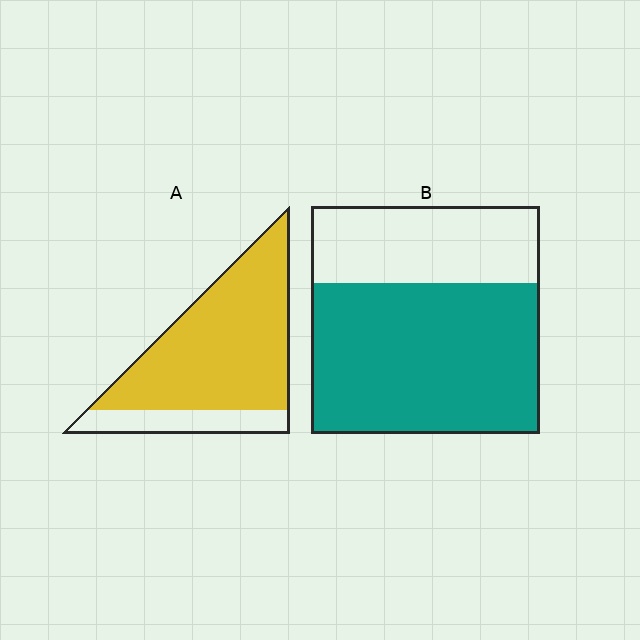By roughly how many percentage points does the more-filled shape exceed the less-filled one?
By roughly 15 percentage points (A over B).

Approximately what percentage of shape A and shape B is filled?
A is approximately 80% and B is approximately 65%.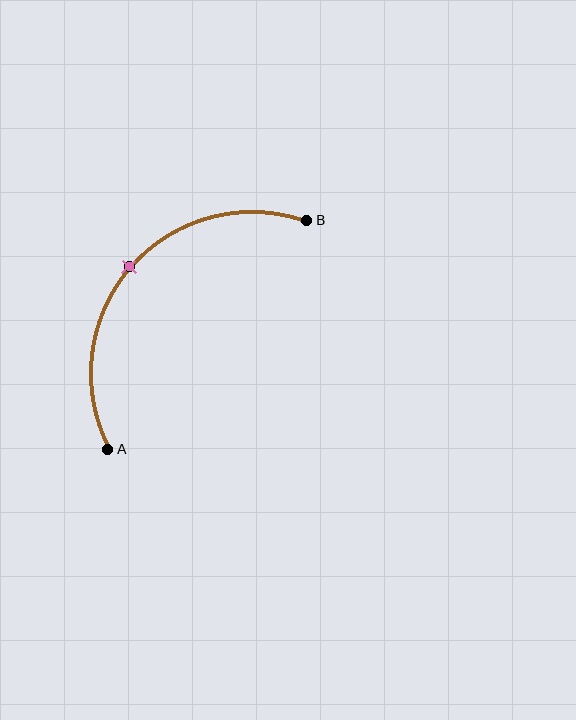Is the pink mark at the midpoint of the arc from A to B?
Yes. The pink mark lies on the arc at equal arc-length from both A and B — it is the arc midpoint.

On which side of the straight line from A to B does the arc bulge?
The arc bulges above and to the left of the straight line connecting A and B.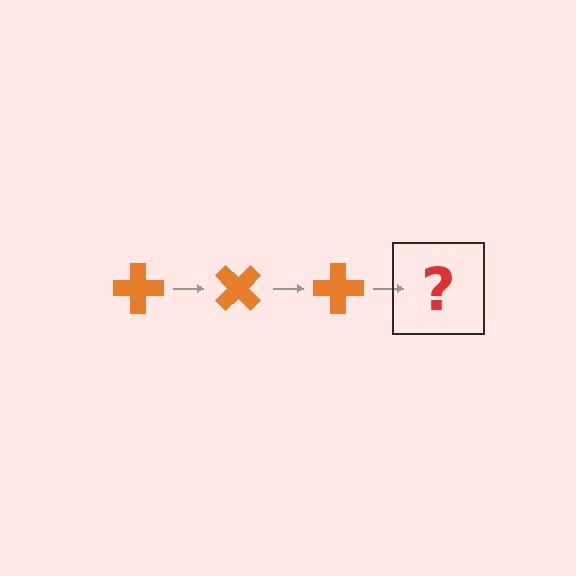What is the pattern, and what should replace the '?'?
The pattern is that the cross rotates 45 degrees each step. The '?' should be an orange cross rotated 135 degrees.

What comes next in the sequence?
The next element should be an orange cross rotated 135 degrees.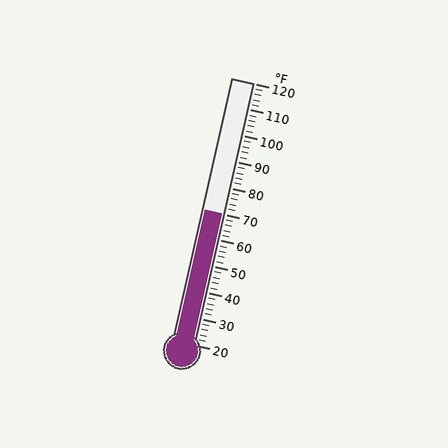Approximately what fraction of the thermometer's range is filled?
The thermometer is filled to approximately 50% of its range.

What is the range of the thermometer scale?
The thermometer scale ranges from 20°F to 120°F.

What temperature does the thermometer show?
The thermometer shows approximately 70°F.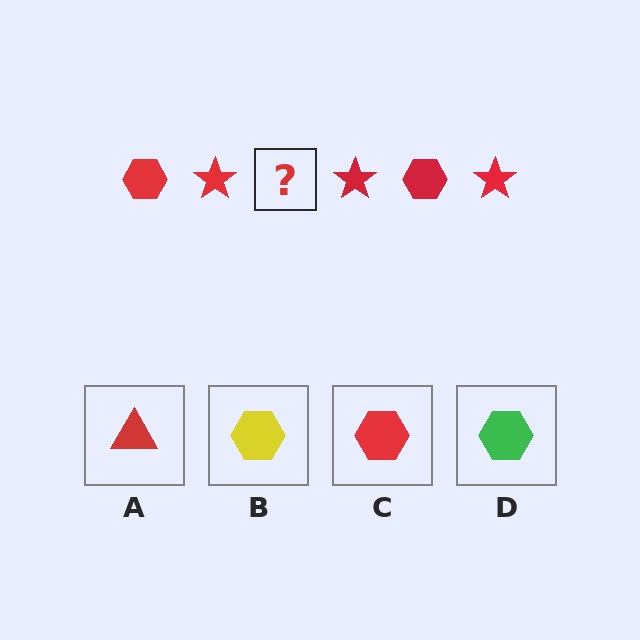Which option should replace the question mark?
Option C.